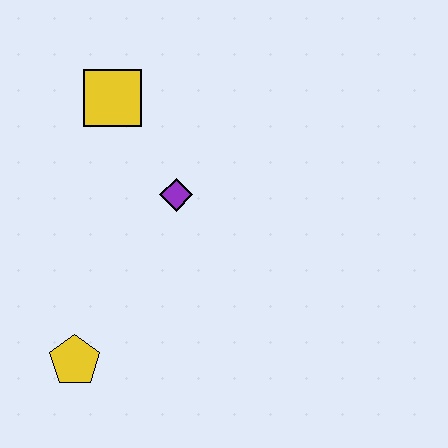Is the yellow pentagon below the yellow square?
Yes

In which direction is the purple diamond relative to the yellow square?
The purple diamond is below the yellow square.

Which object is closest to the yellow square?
The purple diamond is closest to the yellow square.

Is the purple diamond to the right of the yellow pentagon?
Yes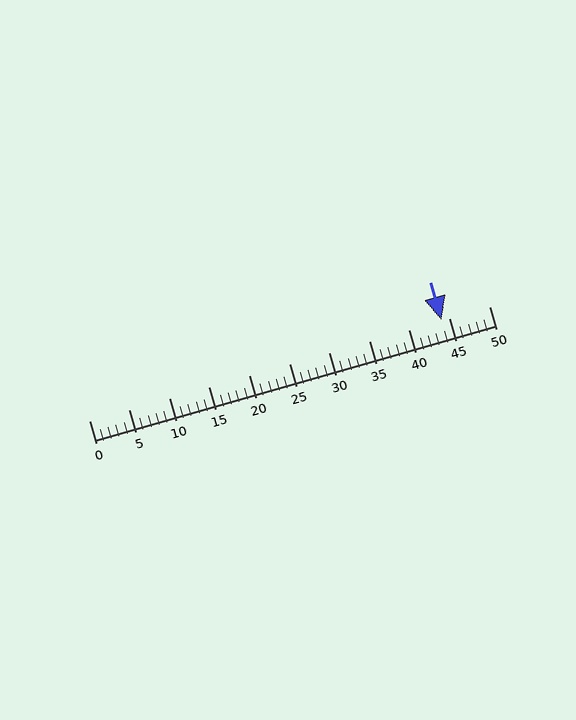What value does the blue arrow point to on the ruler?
The blue arrow points to approximately 44.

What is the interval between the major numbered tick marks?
The major tick marks are spaced 5 units apart.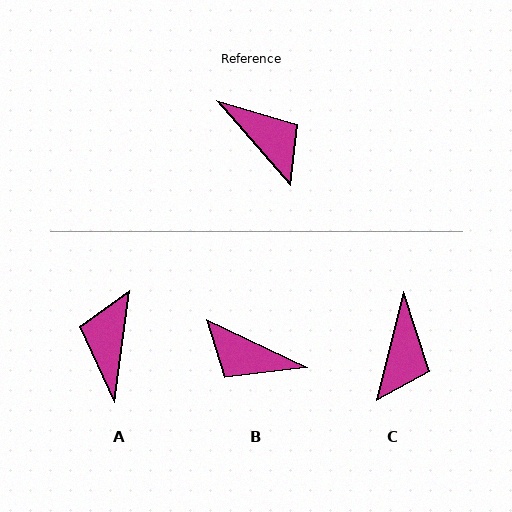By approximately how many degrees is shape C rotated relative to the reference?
Approximately 55 degrees clockwise.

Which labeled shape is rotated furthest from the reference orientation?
B, about 156 degrees away.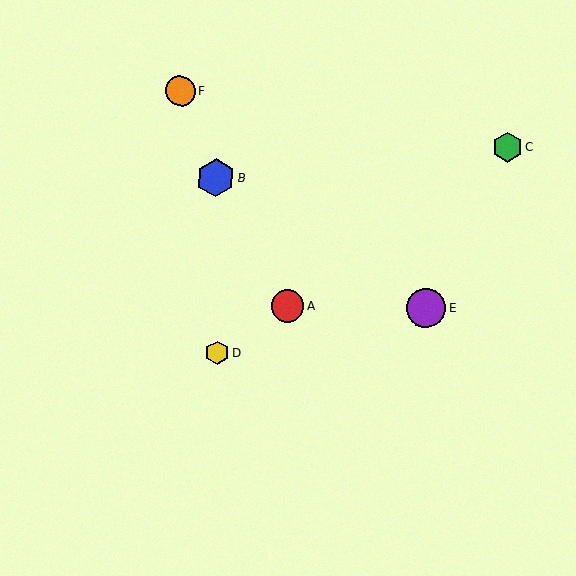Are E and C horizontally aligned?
No, E is at y≈308 and C is at y≈147.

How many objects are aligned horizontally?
2 objects (A, E) are aligned horizontally.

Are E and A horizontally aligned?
Yes, both are at y≈308.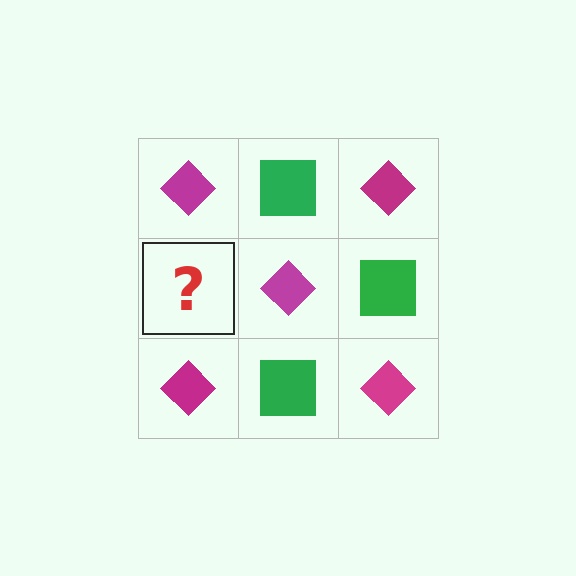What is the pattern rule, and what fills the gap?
The rule is that it alternates magenta diamond and green square in a checkerboard pattern. The gap should be filled with a green square.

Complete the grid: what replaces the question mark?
The question mark should be replaced with a green square.